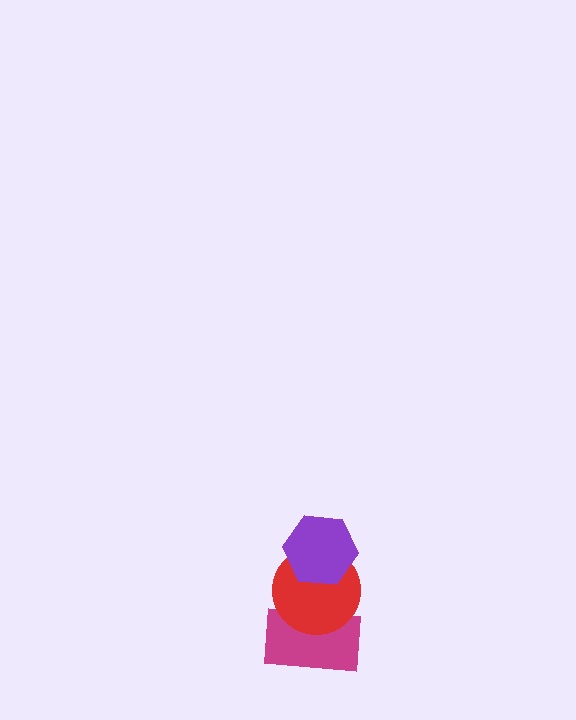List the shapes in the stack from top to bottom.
From top to bottom: the purple hexagon, the red circle, the magenta rectangle.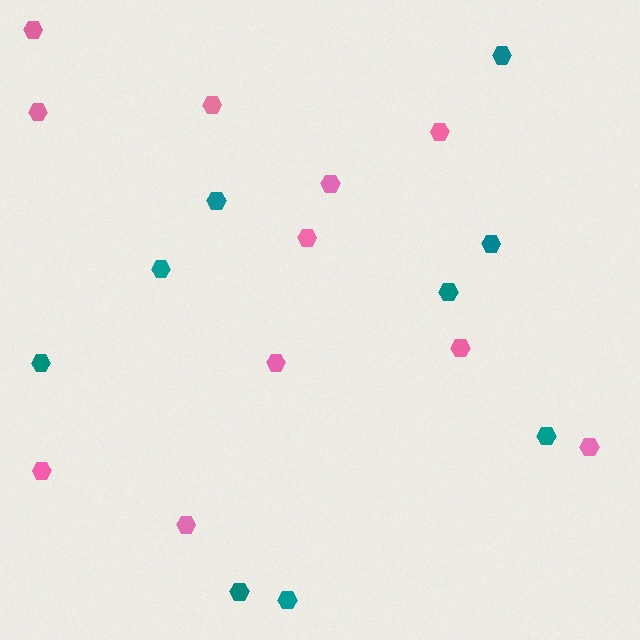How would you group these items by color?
There are 2 groups: one group of teal hexagons (9) and one group of pink hexagons (11).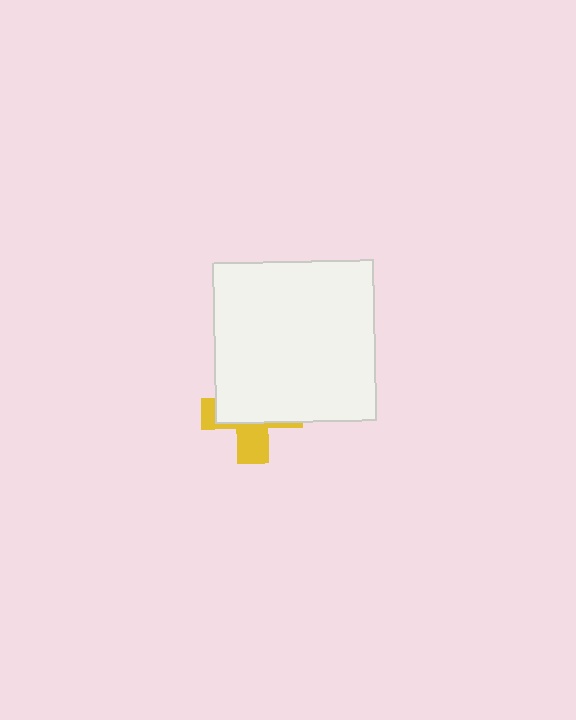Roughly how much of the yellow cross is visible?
A small part of it is visible (roughly 35%).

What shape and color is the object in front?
The object in front is a white square.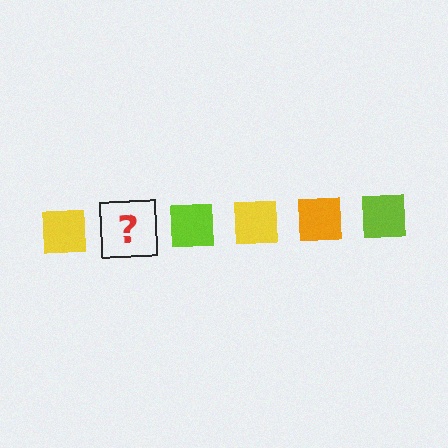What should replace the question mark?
The question mark should be replaced with an orange square.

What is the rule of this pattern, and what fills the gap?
The rule is that the pattern cycles through yellow, orange, lime squares. The gap should be filled with an orange square.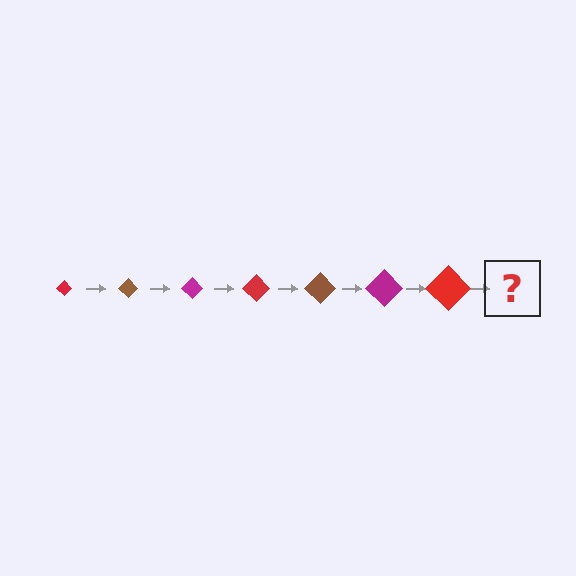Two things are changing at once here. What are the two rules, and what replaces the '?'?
The two rules are that the diamond grows larger each step and the color cycles through red, brown, and magenta. The '?' should be a brown diamond, larger than the previous one.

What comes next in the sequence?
The next element should be a brown diamond, larger than the previous one.